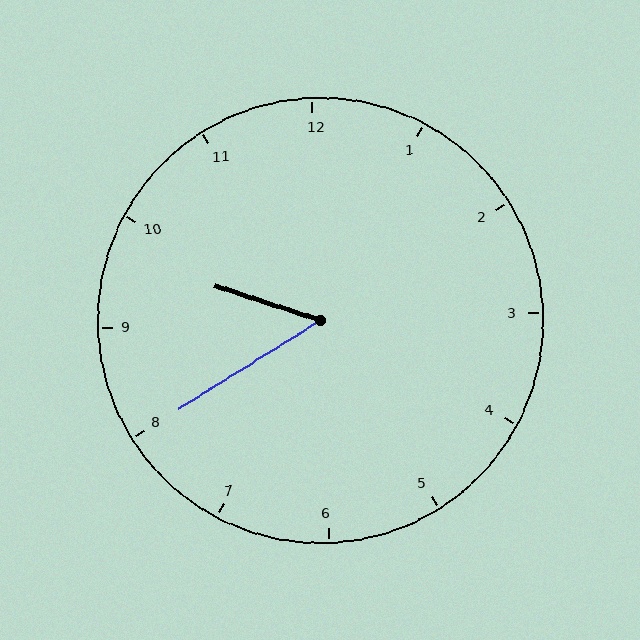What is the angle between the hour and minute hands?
Approximately 50 degrees.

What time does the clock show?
9:40.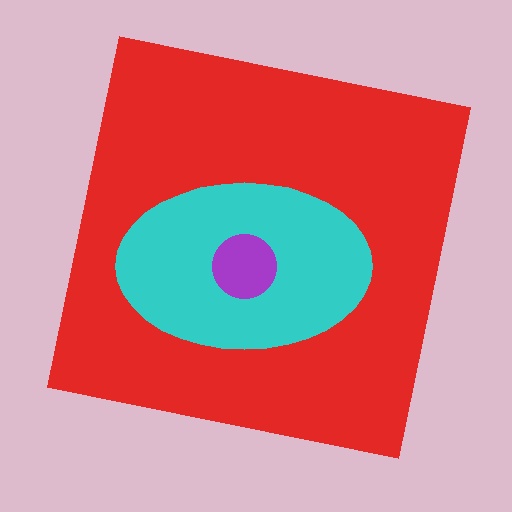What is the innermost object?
The purple circle.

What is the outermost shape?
The red square.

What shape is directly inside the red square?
The cyan ellipse.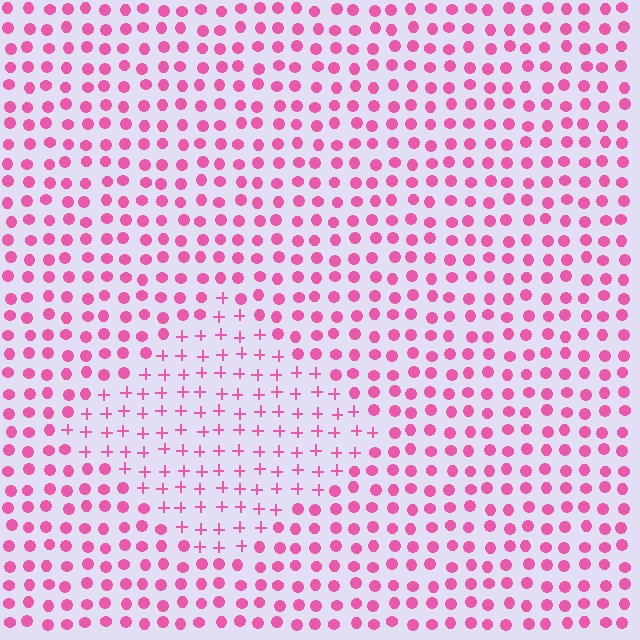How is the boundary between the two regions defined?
The boundary is defined by a change in element shape: plus signs inside vs. circles outside. All elements share the same color and spacing.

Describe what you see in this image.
The image is filled with small pink elements arranged in a uniform grid. A diamond-shaped region contains plus signs, while the surrounding area contains circles. The boundary is defined purely by the change in element shape.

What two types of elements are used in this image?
The image uses plus signs inside the diamond region and circles outside it.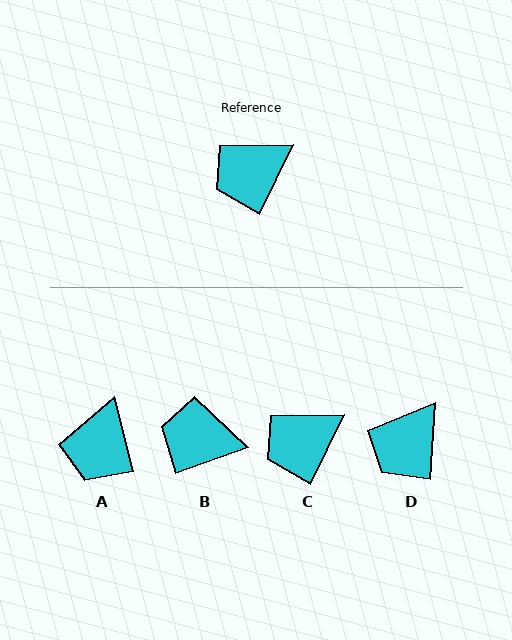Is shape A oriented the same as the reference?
No, it is off by about 40 degrees.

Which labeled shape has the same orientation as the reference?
C.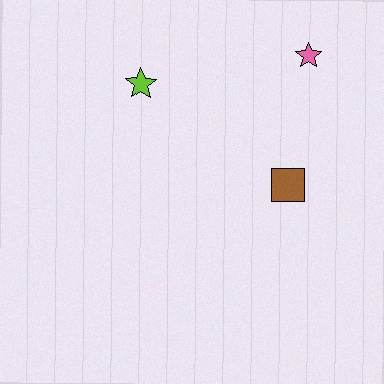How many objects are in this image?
There are 3 objects.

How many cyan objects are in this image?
There are no cyan objects.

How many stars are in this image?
There are 2 stars.